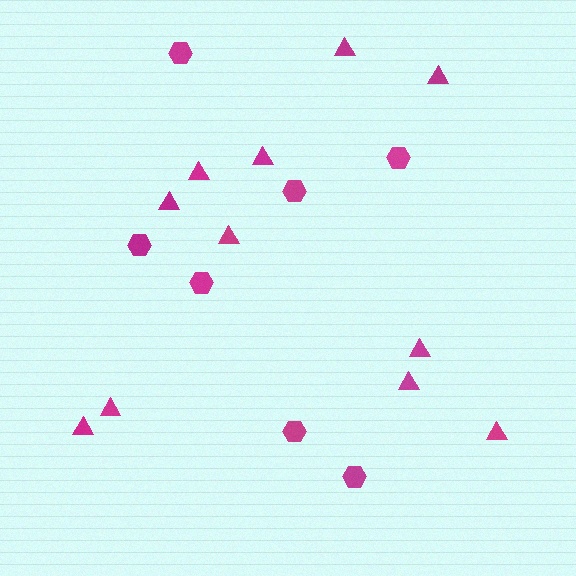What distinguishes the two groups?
There are 2 groups: one group of hexagons (7) and one group of triangles (11).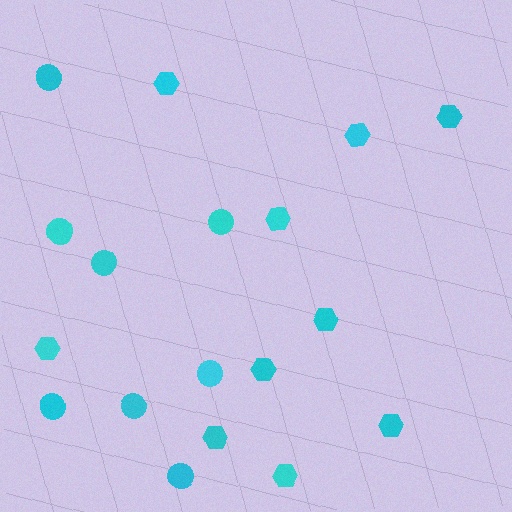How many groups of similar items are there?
There are 2 groups: one group of circles (8) and one group of hexagons (10).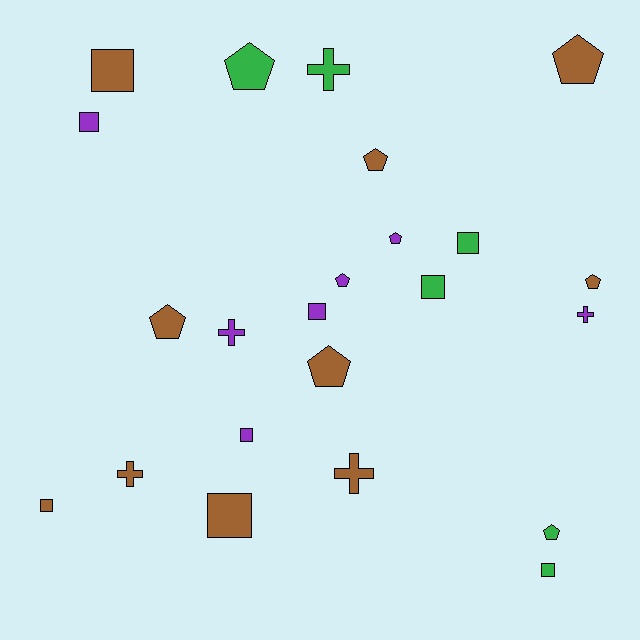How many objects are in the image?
There are 23 objects.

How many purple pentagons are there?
There are 2 purple pentagons.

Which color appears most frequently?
Brown, with 10 objects.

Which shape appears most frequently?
Pentagon, with 9 objects.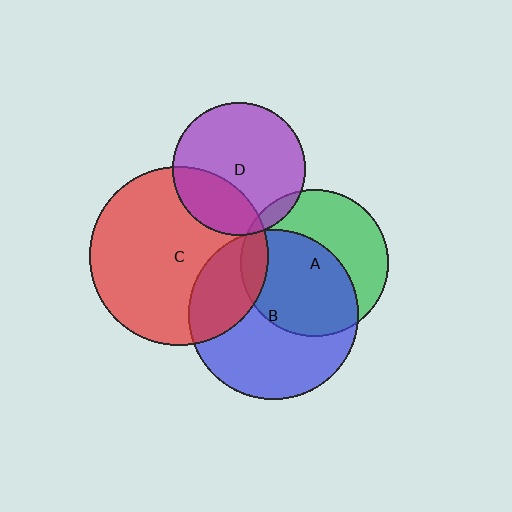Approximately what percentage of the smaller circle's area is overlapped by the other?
Approximately 30%.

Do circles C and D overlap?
Yes.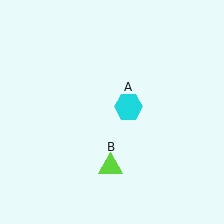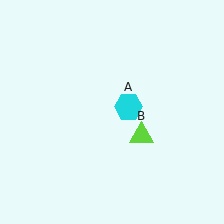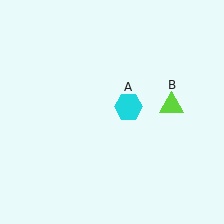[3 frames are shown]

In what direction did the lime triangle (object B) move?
The lime triangle (object B) moved up and to the right.